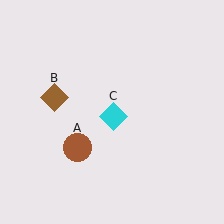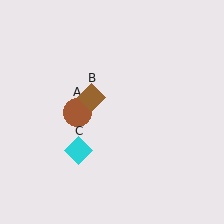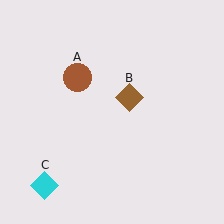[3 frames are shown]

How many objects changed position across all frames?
3 objects changed position: brown circle (object A), brown diamond (object B), cyan diamond (object C).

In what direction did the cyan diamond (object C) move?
The cyan diamond (object C) moved down and to the left.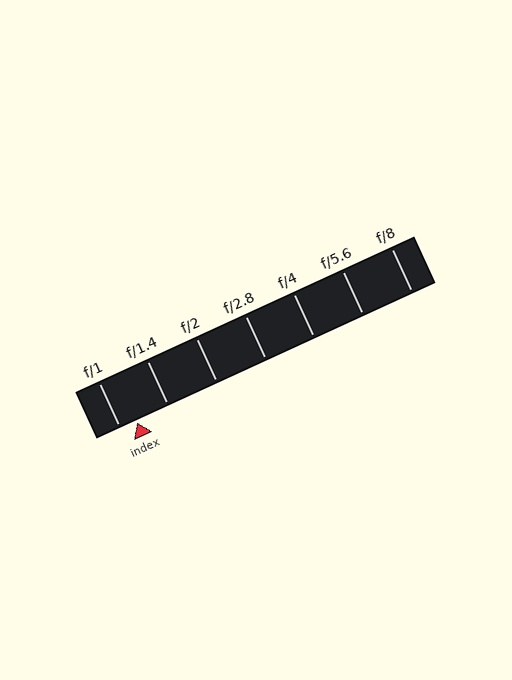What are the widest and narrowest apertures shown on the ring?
The widest aperture shown is f/1 and the narrowest is f/8.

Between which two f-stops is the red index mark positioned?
The index mark is between f/1 and f/1.4.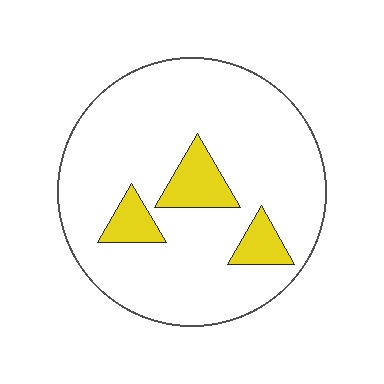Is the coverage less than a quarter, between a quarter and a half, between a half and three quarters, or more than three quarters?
Less than a quarter.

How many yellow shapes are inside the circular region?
3.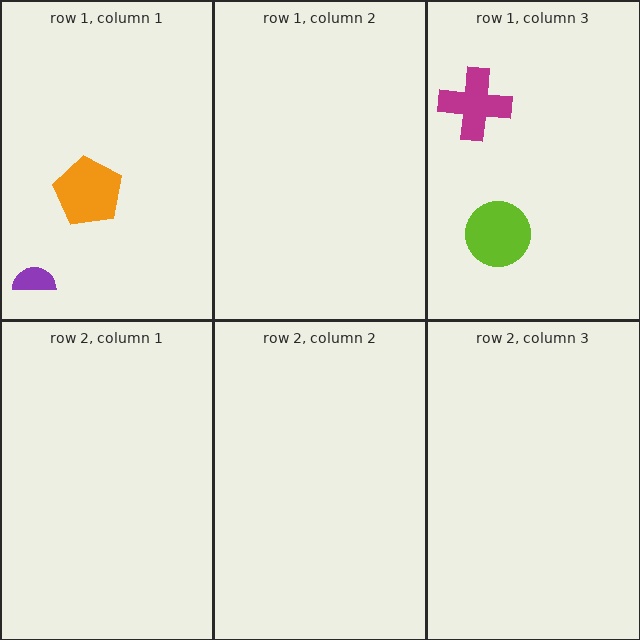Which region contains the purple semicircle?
The row 1, column 1 region.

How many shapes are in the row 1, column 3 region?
2.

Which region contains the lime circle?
The row 1, column 3 region.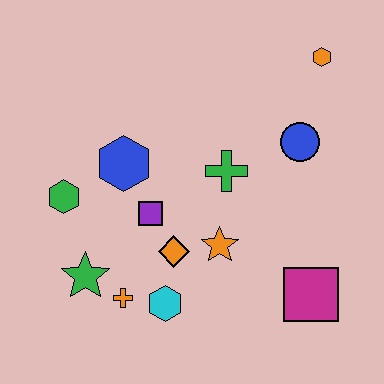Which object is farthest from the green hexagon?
The orange hexagon is farthest from the green hexagon.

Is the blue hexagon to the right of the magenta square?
No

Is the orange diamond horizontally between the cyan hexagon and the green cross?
Yes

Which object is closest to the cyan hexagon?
The orange cross is closest to the cyan hexagon.